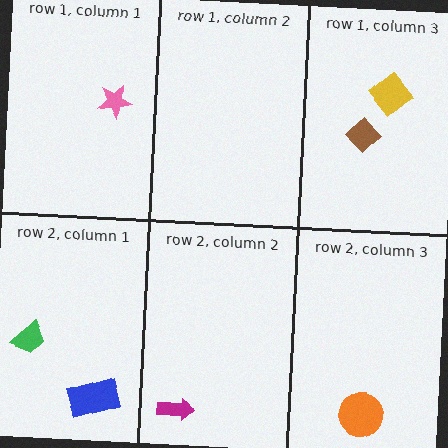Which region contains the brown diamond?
The row 1, column 3 region.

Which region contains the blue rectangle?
The row 2, column 1 region.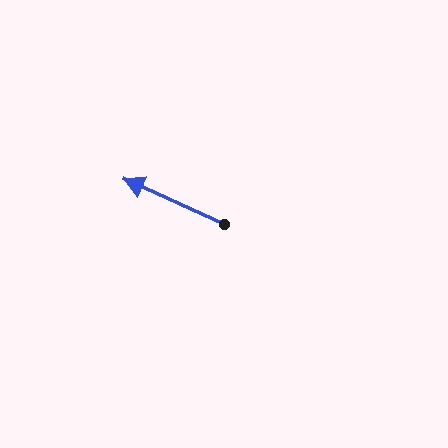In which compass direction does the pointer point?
Northwest.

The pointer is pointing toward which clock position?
Roughly 10 o'clock.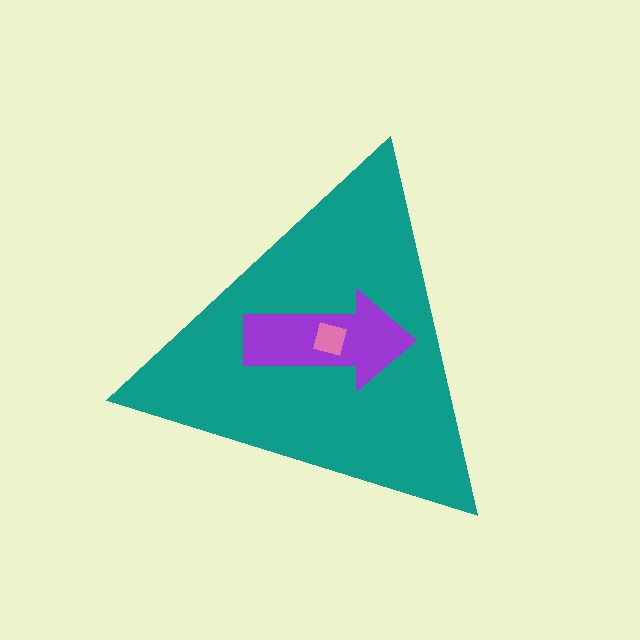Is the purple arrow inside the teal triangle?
Yes.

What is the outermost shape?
The teal triangle.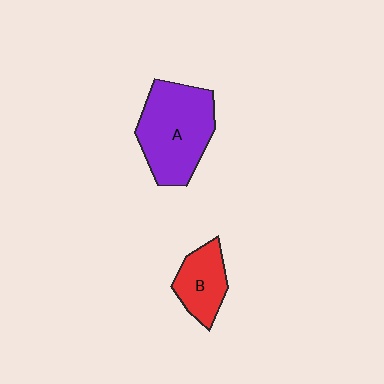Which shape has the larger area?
Shape A (purple).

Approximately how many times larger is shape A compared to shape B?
Approximately 1.9 times.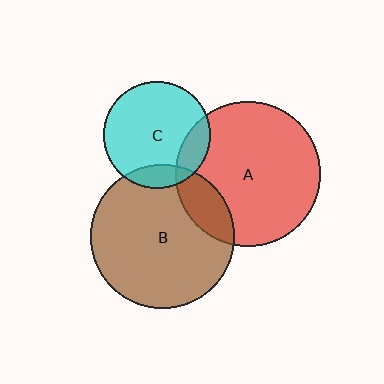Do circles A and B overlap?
Yes.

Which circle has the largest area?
Circle A (red).